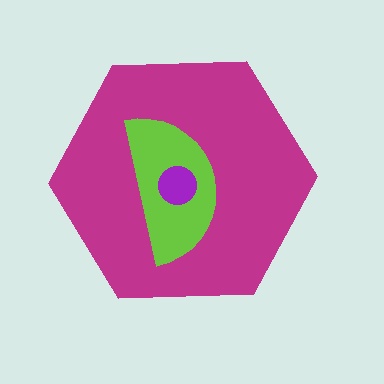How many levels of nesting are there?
3.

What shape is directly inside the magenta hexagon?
The lime semicircle.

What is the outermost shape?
The magenta hexagon.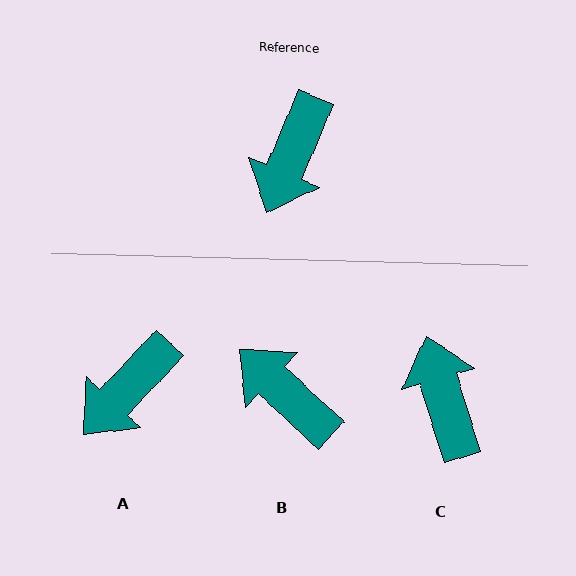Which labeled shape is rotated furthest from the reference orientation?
C, about 140 degrees away.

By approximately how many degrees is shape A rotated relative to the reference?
Approximately 20 degrees clockwise.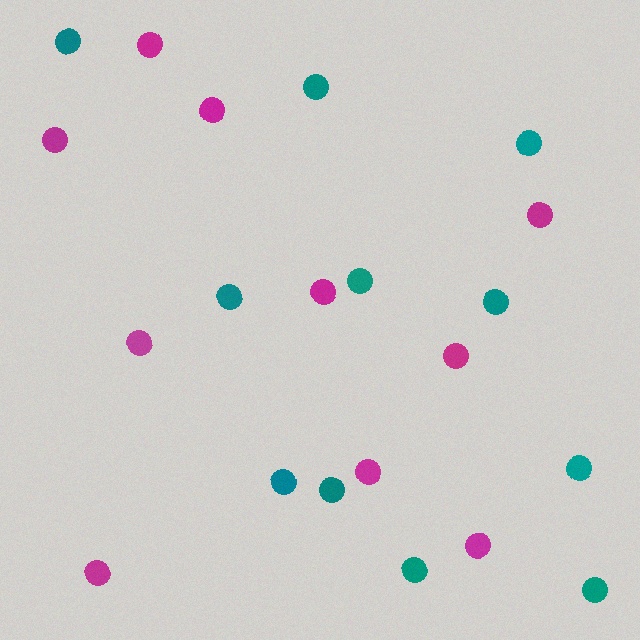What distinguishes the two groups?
There are 2 groups: one group of teal circles (11) and one group of magenta circles (10).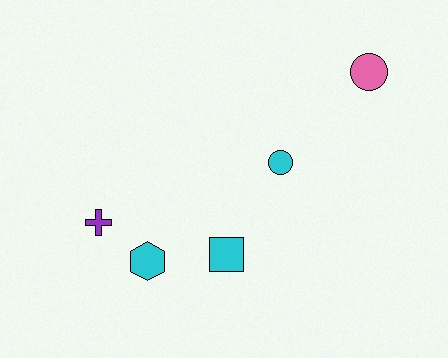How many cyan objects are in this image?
There are 3 cyan objects.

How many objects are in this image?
There are 5 objects.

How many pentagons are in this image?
There are no pentagons.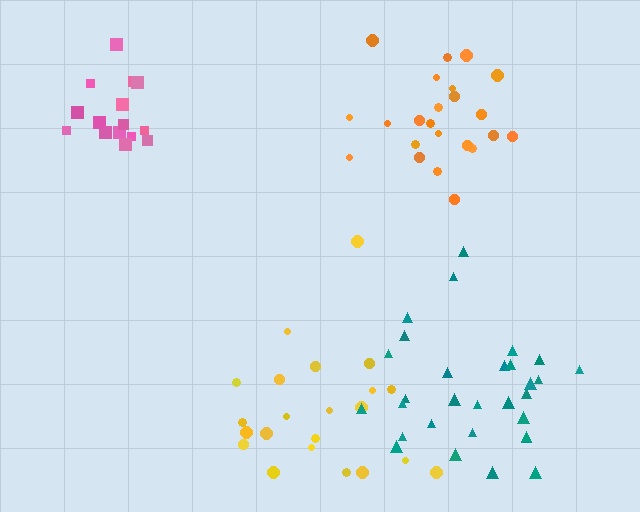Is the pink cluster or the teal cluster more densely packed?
Pink.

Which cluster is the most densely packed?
Pink.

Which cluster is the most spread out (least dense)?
Yellow.